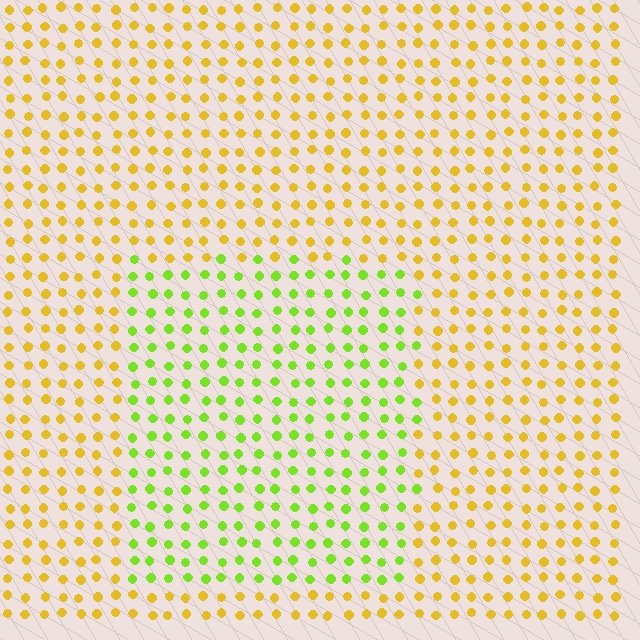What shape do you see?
I see a rectangle.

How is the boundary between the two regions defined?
The boundary is defined purely by a slight shift in hue (about 47 degrees). Spacing, size, and orientation are identical on both sides.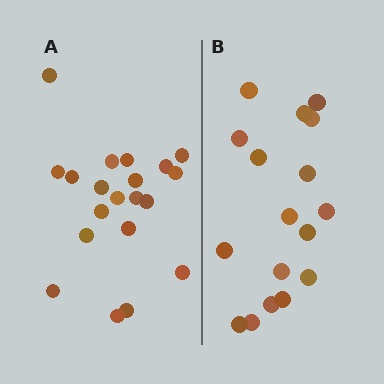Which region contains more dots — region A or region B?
Region A (the left region) has more dots.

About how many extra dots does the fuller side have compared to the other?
Region A has just a few more — roughly 2 or 3 more dots than region B.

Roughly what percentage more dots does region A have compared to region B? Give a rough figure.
About 20% more.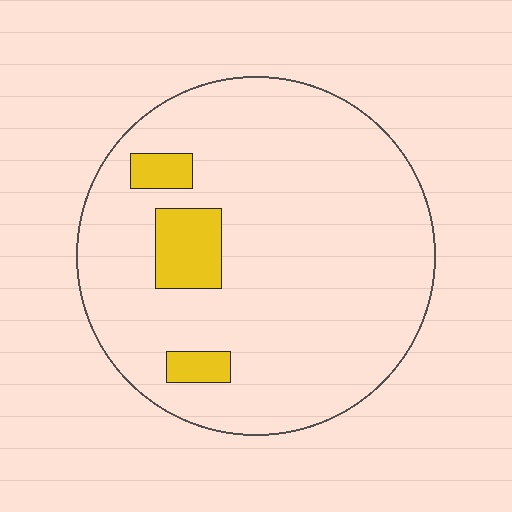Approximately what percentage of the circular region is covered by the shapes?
Approximately 10%.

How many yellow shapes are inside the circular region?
3.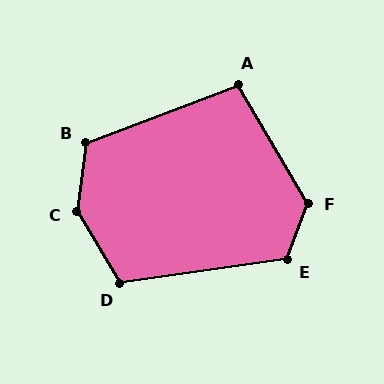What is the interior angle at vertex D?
Approximately 113 degrees (obtuse).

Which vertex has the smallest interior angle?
A, at approximately 100 degrees.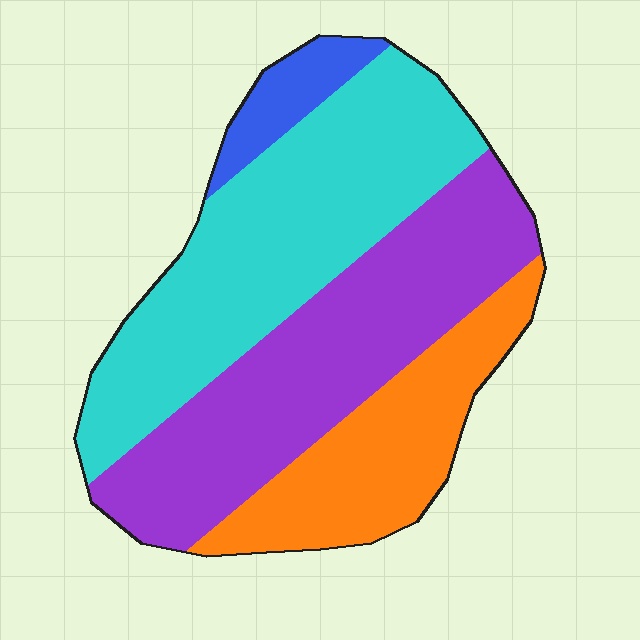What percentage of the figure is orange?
Orange takes up about one fifth (1/5) of the figure.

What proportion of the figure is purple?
Purple covers 35% of the figure.